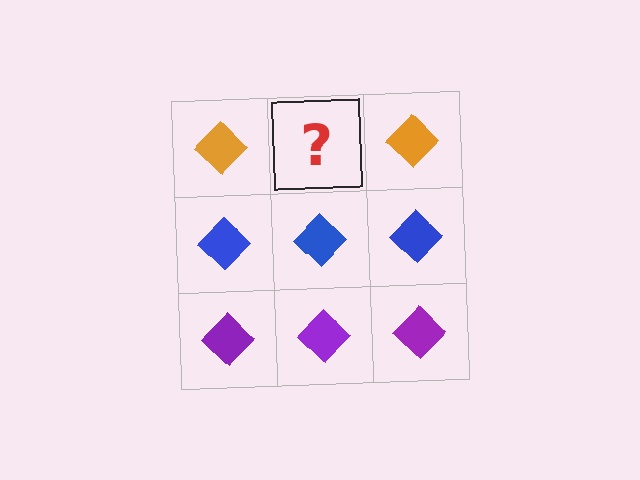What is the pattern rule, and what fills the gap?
The rule is that each row has a consistent color. The gap should be filled with an orange diamond.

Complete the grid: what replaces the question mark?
The question mark should be replaced with an orange diamond.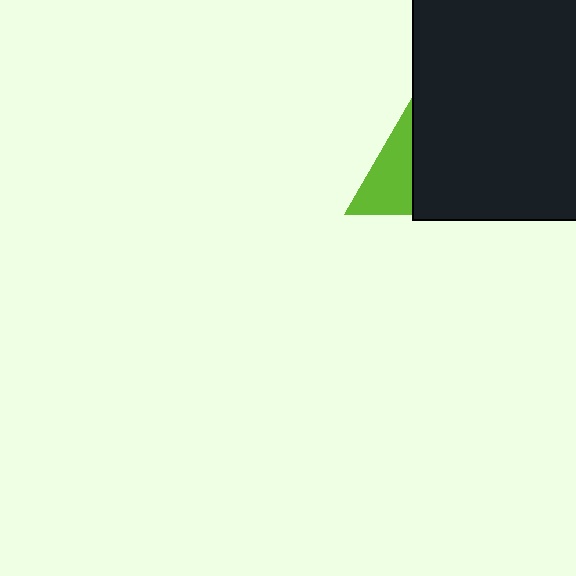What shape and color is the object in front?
The object in front is a black rectangle.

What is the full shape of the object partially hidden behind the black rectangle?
The partially hidden object is a lime triangle.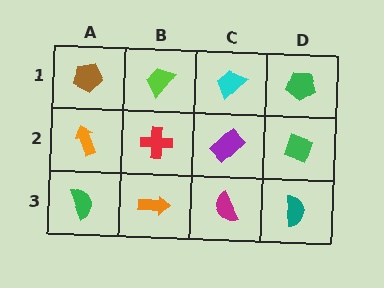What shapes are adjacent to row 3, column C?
A purple rectangle (row 2, column C), an orange arrow (row 3, column B), a teal semicircle (row 3, column D).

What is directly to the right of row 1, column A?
A lime trapezoid.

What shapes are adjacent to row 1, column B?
A red cross (row 2, column B), a brown pentagon (row 1, column A), a cyan trapezoid (row 1, column C).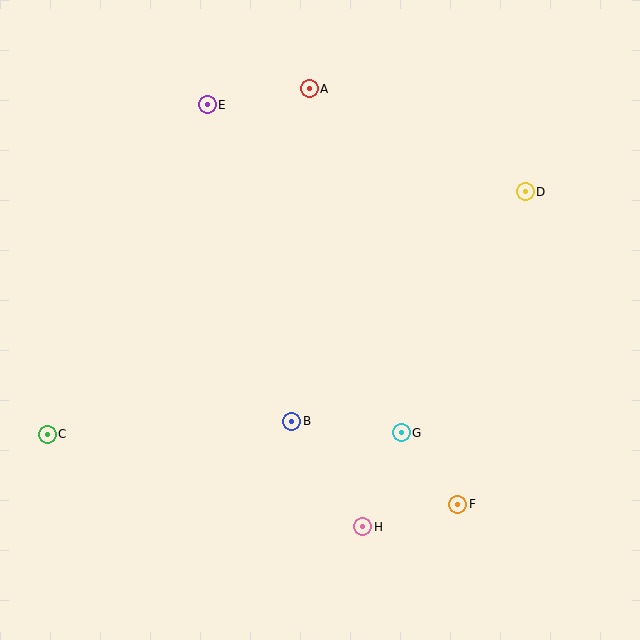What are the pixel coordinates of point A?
Point A is at (309, 89).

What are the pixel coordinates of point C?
Point C is at (47, 434).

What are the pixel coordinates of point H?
Point H is at (363, 527).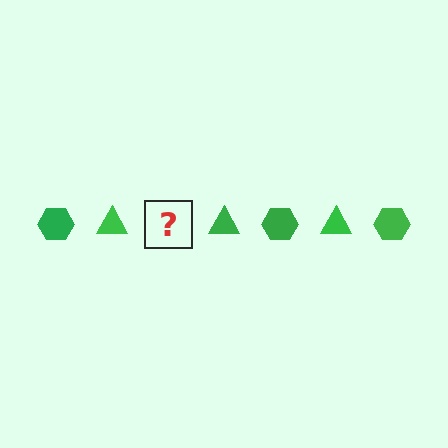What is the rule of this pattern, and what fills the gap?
The rule is that the pattern cycles through hexagon, triangle shapes in green. The gap should be filled with a green hexagon.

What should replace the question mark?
The question mark should be replaced with a green hexagon.